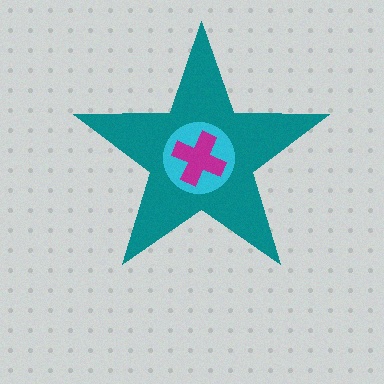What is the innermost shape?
The magenta cross.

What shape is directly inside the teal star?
The cyan circle.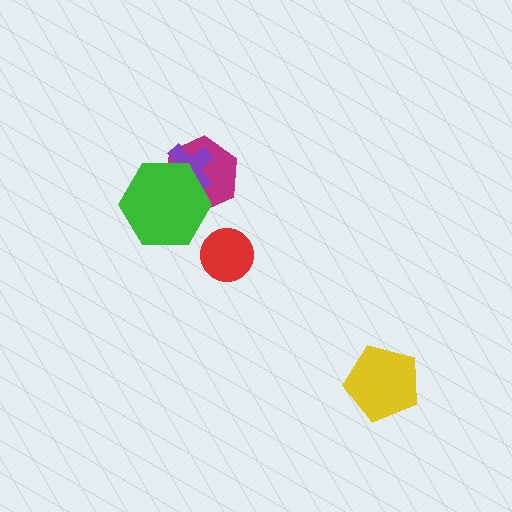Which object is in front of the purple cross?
The green hexagon is in front of the purple cross.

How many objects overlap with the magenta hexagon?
2 objects overlap with the magenta hexagon.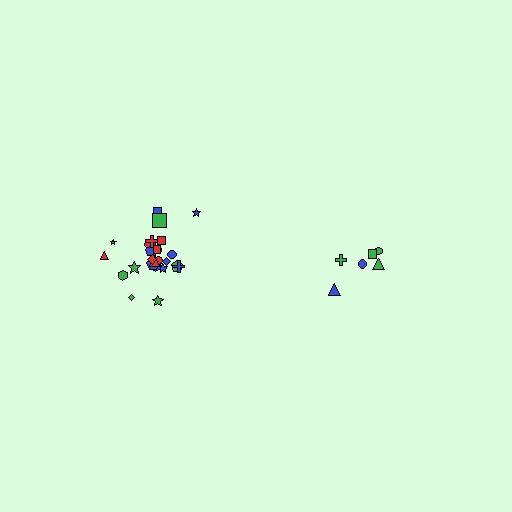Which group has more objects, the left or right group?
The left group.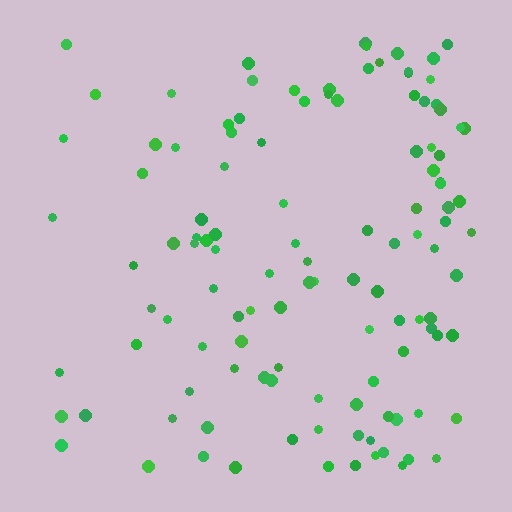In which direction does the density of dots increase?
From left to right, with the right side densest.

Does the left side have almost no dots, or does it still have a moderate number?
Still a moderate number, just noticeably fewer than the right.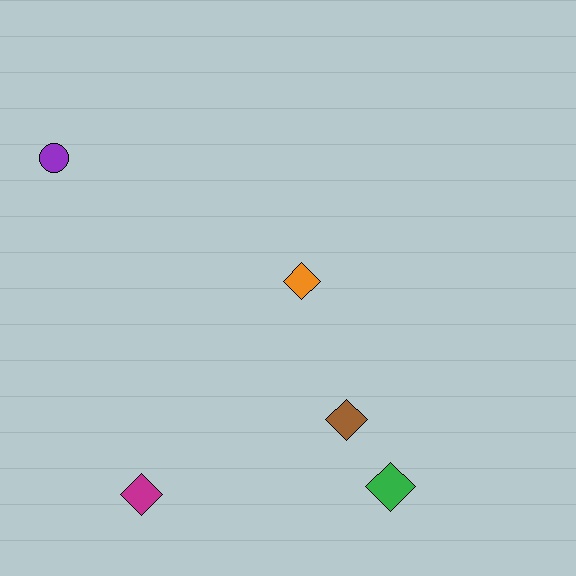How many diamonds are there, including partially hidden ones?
There are 4 diamonds.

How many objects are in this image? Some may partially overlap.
There are 5 objects.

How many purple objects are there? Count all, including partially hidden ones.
There is 1 purple object.